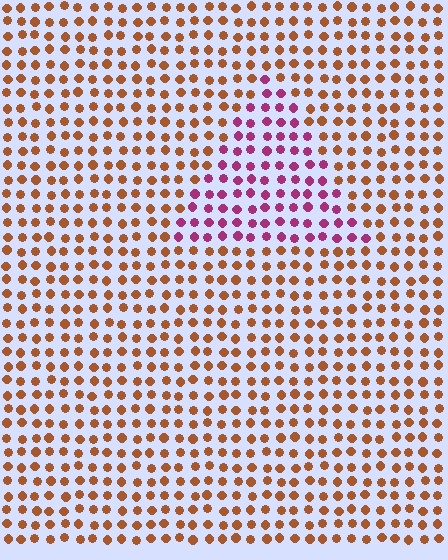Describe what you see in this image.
The image is filled with small brown elements in a uniform arrangement. A triangle-shaped region is visible where the elements are tinted to a slightly different hue, forming a subtle color boundary.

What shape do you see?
I see a triangle.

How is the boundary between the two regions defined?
The boundary is defined purely by a slight shift in hue (about 58 degrees). Spacing, size, and orientation are identical on both sides.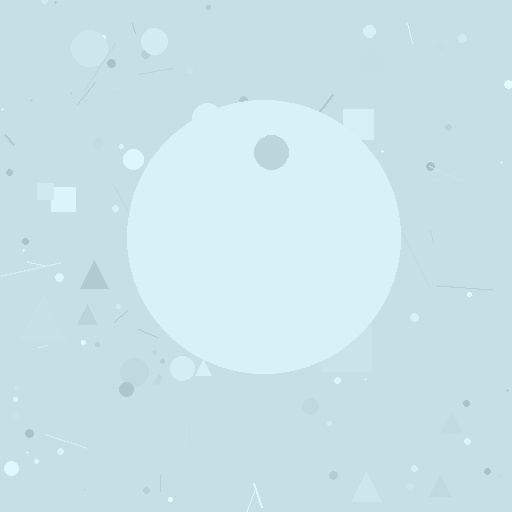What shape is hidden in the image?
A circle is hidden in the image.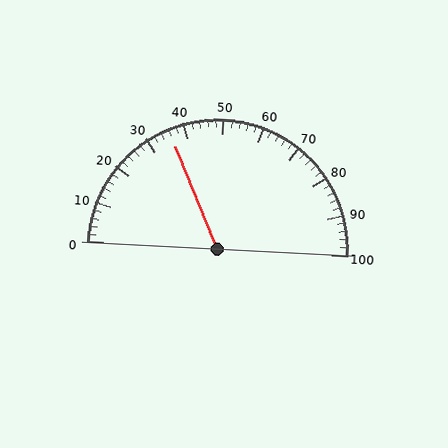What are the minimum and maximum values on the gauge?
The gauge ranges from 0 to 100.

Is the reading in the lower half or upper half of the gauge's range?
The reading is in the lower half of the range (0 to 100).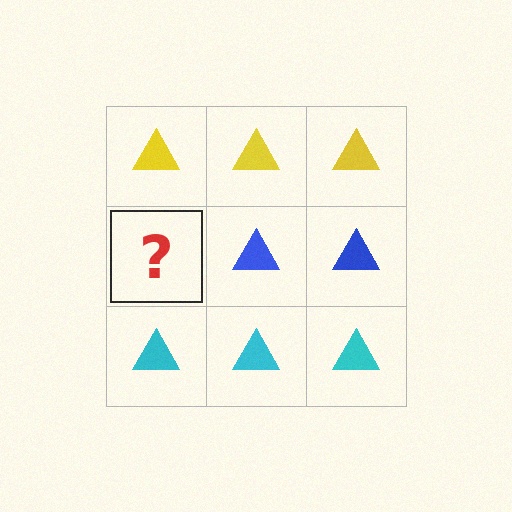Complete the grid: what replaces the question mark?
The question mark should be replaced with a blue triangle.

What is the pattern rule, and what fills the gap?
The rule is that each row has a consistent color. The gap should be filled with a blue triangle.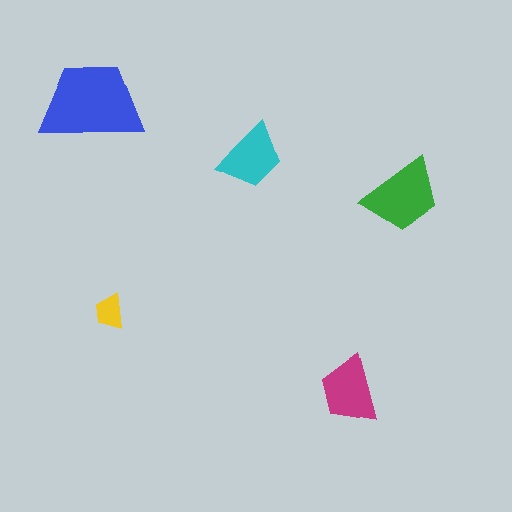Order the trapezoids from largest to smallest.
the blue one, the green one, the magenta one, the cyan one, the yellow one.